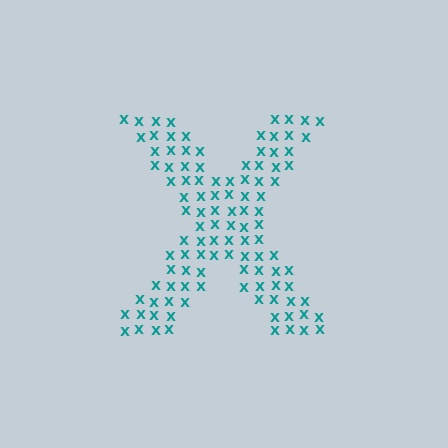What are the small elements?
The small elements are letter X's.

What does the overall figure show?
The overall figure shows the letter X.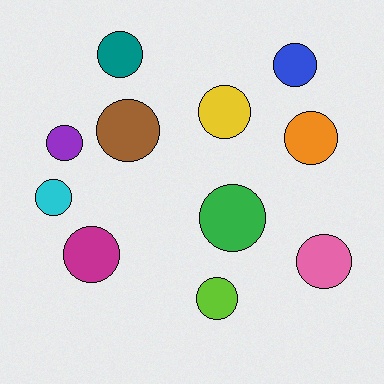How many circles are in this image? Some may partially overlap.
There are 11 circles.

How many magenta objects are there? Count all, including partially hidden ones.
There is 1 magenta object.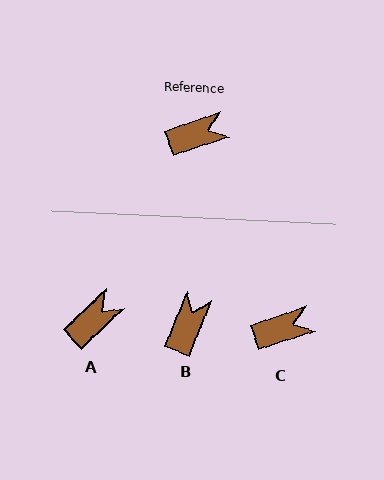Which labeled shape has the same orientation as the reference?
C.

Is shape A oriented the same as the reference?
No, it is off by about 25 degrees.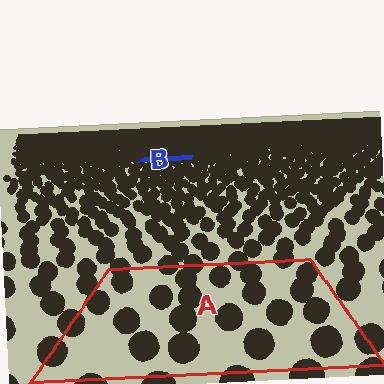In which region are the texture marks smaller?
The texture marks are smaller in region B, because it is farther away.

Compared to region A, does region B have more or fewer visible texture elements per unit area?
Region B has more texture elements per unit area — they are packed more densely because it is farther away.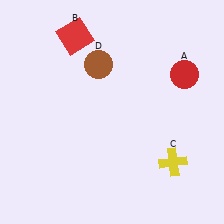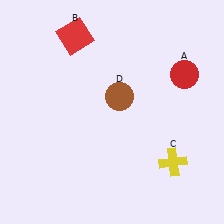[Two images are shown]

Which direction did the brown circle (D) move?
The brown circle (D) moved down.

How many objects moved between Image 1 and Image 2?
1 object moved between the two images.